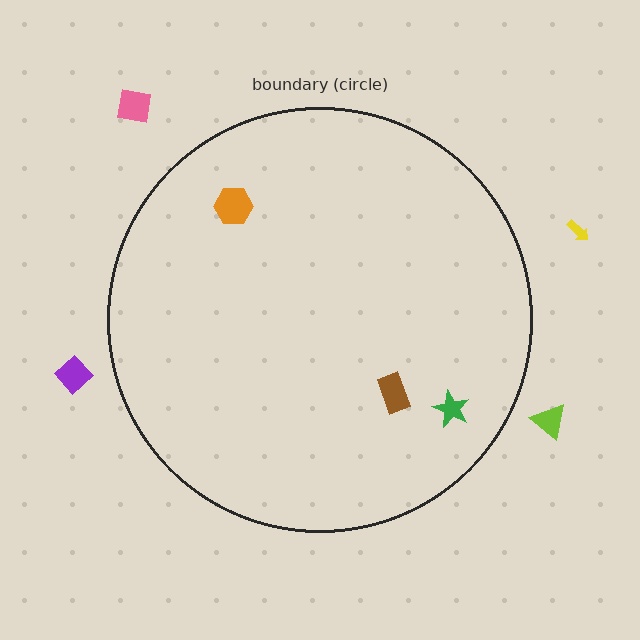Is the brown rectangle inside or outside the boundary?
Inside.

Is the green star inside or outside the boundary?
Inside.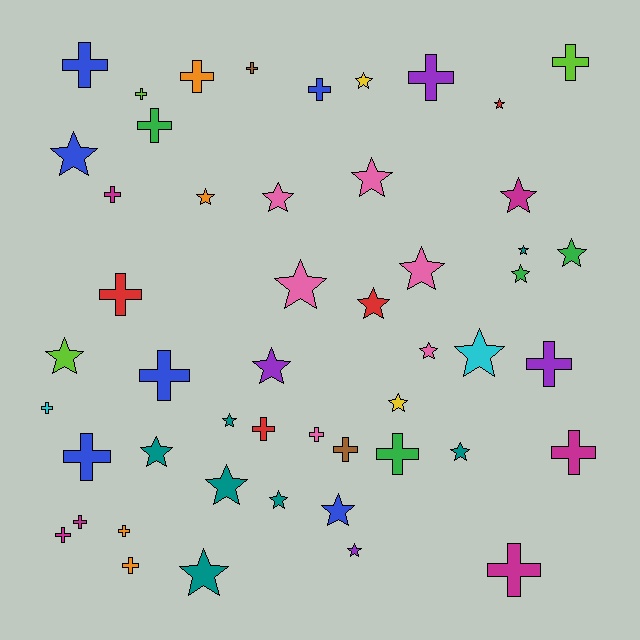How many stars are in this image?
There are 26 stars.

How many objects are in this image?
There are 50 objects.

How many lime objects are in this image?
There are 3 lime objects.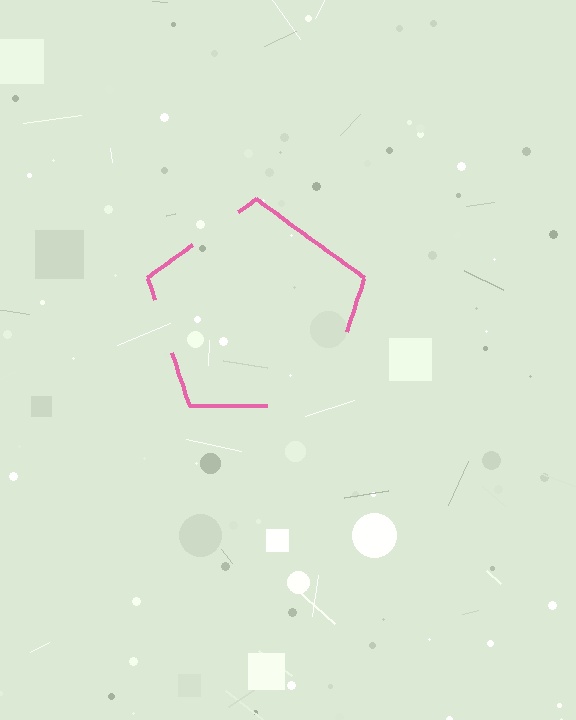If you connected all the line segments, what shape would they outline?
They would outline a pentagon.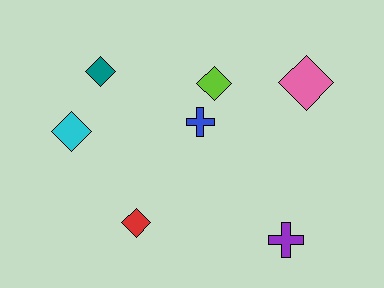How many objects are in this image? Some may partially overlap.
There are 7 objects.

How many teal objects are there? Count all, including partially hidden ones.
There is 1 teal object.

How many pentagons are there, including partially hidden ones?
There are no pentagons.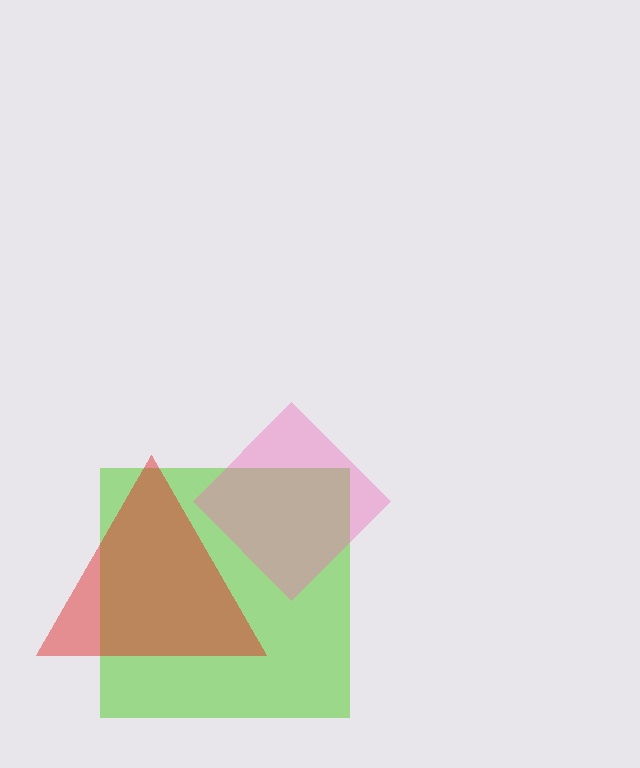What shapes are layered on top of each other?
The layered shapes are: a lime square, a red triangle, a pink diamond.